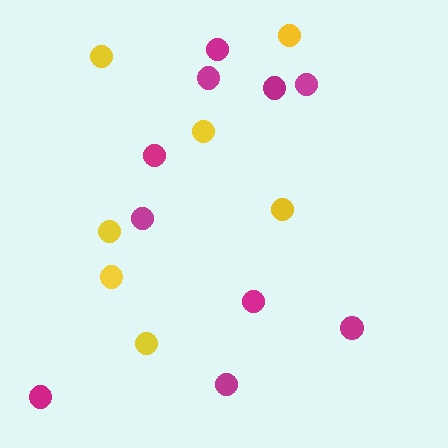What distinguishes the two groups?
There are 2 groups: one group of magenta circles (10) and one group of yellow circles (7).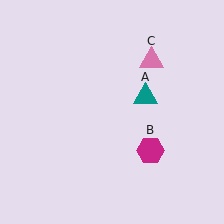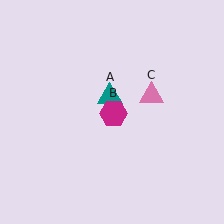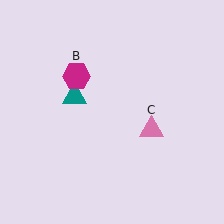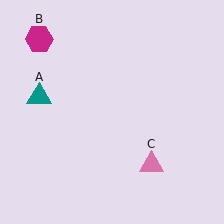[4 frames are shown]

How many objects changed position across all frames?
3 objects changed position: teal triangle (object A), magenta hexagon (object B), pink triangle (object C).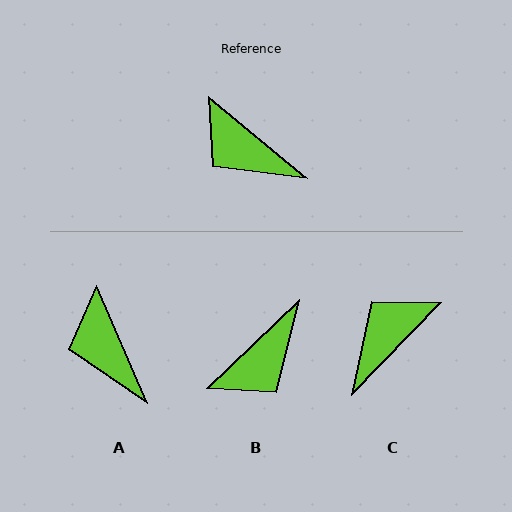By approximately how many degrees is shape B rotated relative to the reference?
Approximately 83 degrees counter-clockwise.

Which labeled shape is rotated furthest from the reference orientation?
C, about 95 degrees away.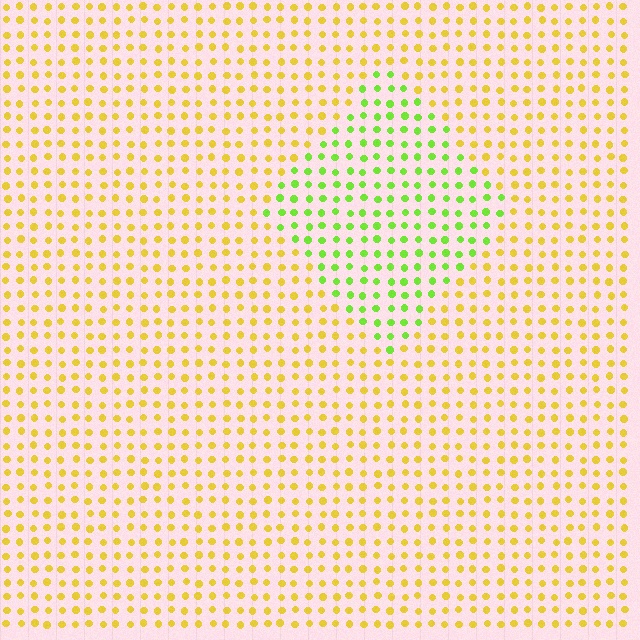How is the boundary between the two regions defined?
The boundary is defined purely by a slight shift in hue (about 49 degrees). Spacing, size, and orientation are identical on both sides.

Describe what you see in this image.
The image is filled with small yellow elements in a uniform arrangement. A diamond-shaped region is visible where the elements are tinted to a slightly different hue, forming a subtle color boundary.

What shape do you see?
I see a diamond.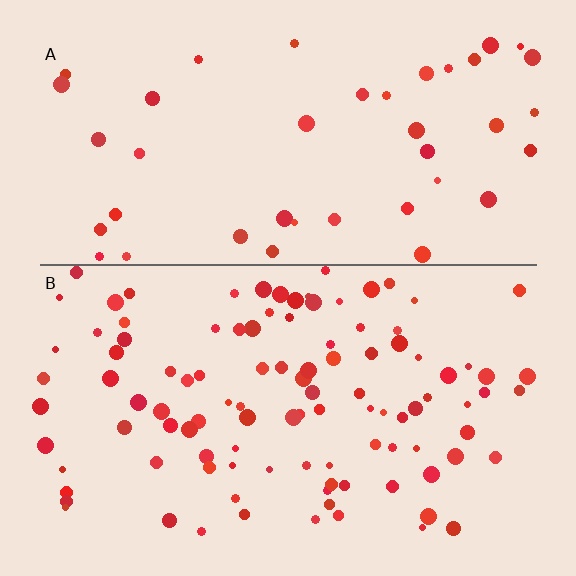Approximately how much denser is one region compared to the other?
Approximately 2.4× — region B over region A.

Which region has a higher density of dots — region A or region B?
B (the bottom).